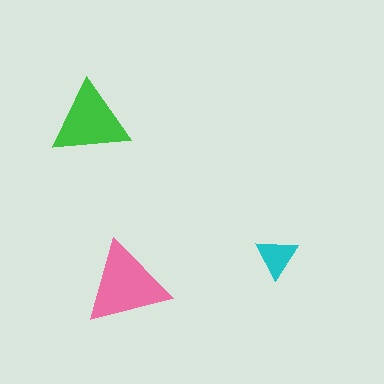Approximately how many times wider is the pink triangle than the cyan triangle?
About 2 times wider.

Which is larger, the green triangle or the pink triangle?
The pink one.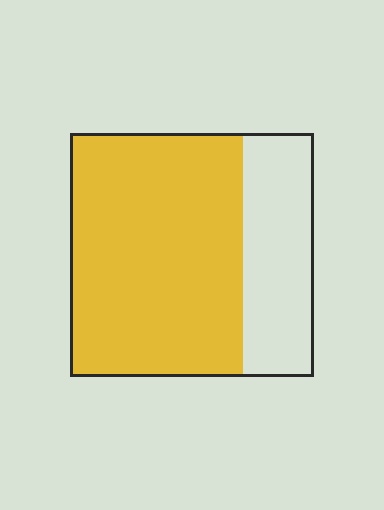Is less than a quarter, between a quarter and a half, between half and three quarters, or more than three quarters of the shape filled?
Between half and three quarters.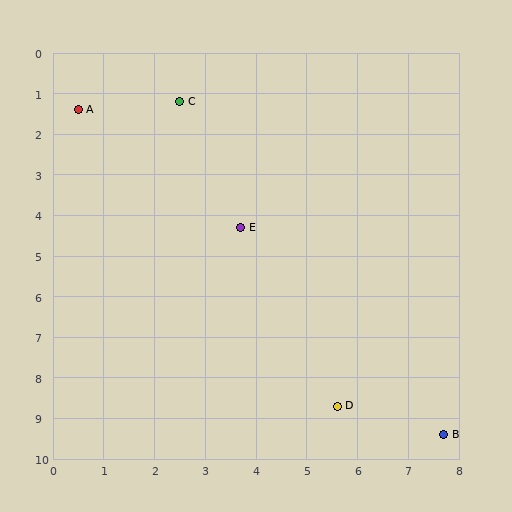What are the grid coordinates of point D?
Point D is at approximately (5.6, 8.7).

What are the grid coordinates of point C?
Point C is at approximately (2.5, 1.2).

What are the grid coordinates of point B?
Point B is at approximately (7.7, 9.4).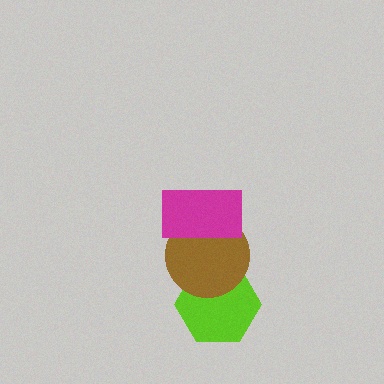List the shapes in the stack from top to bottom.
From top to bottom: the magenta rectangle, the brown circle, the lime hexagon.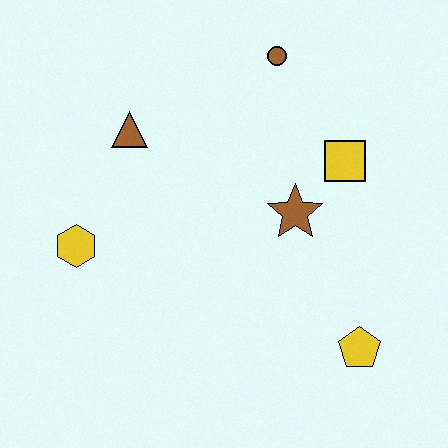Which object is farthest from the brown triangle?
The yellow pentagon is farthest from the brown triangle.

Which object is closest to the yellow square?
The brown star is closest to the yellow square.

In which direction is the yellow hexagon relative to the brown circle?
The yellow hexagon is to the left of the brown circle.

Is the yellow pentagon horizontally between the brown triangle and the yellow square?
No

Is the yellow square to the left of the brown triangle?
No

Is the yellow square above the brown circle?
No